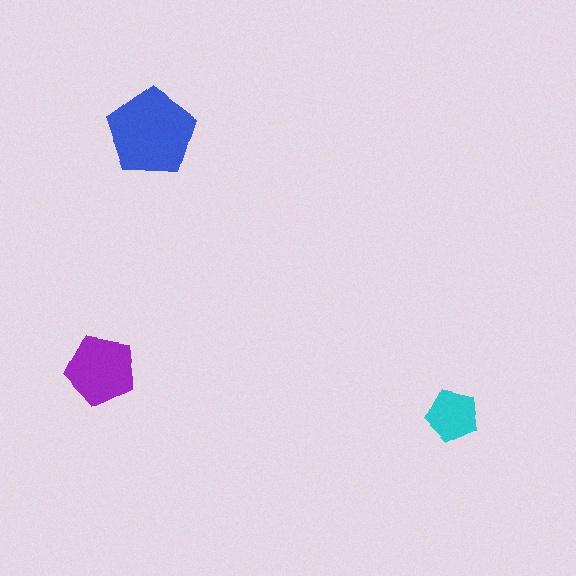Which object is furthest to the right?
The cyan pentagon is rightmost.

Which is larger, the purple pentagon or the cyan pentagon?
The purple one.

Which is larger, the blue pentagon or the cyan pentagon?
The blue one.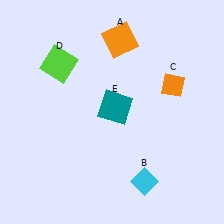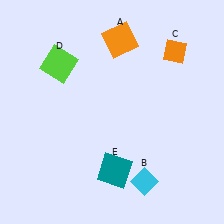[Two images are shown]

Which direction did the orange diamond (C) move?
The orange diamond (C) moved up.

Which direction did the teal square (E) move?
The teal square (E) moved down.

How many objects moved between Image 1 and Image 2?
2 objects moved between the two images.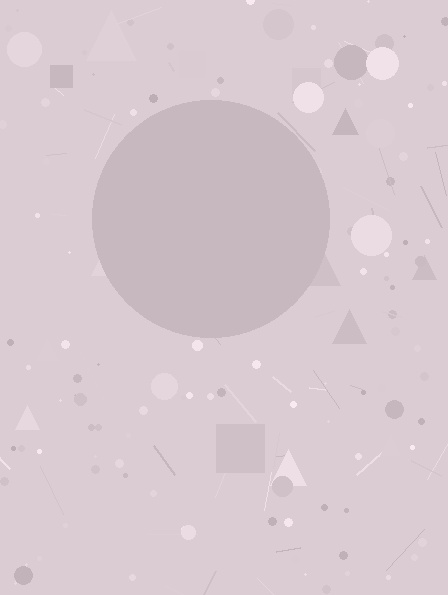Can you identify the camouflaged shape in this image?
The camouflaged shape is a circle.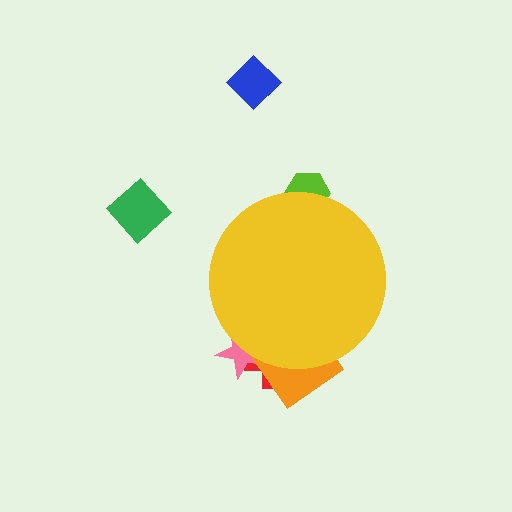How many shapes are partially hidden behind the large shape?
4 shapes are partially hidden.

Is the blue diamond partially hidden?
No, the blue diamond is fully visible.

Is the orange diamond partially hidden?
Yes, the orange diamond is partially hidden behind the yellow circle.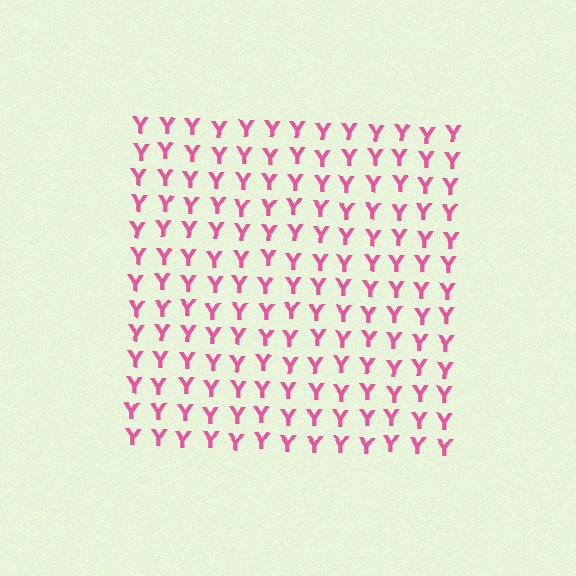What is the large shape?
The large shape is a square.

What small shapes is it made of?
It is made of small letter Y's.